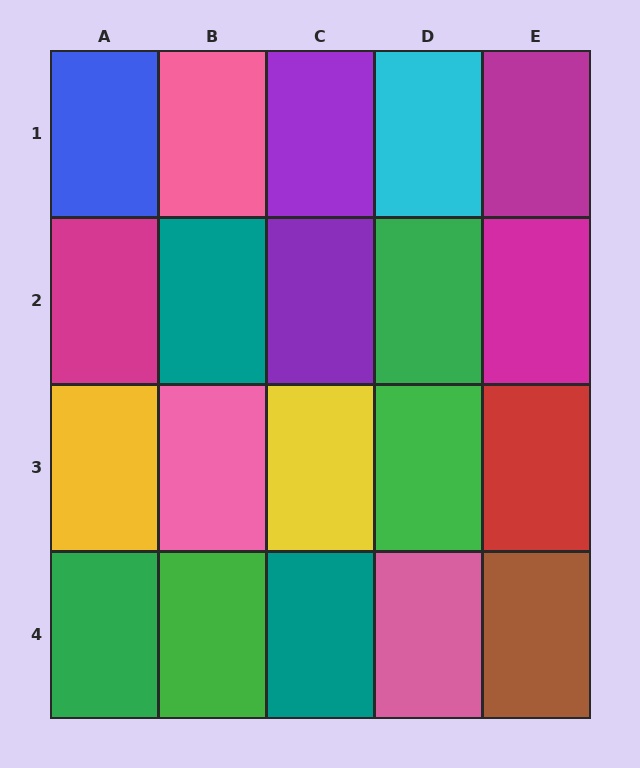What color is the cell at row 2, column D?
Green.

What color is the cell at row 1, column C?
Purple.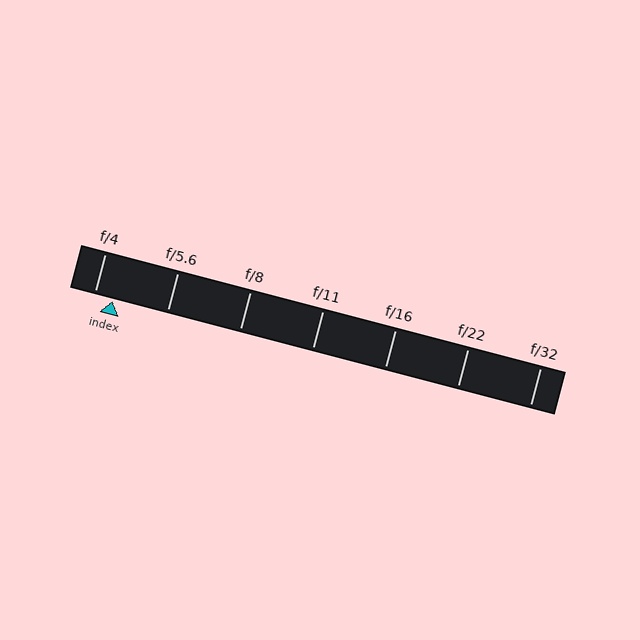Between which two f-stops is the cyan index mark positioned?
The index mark is between f/4 and f/5.6.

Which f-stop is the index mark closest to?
The index mark is closest to f/4.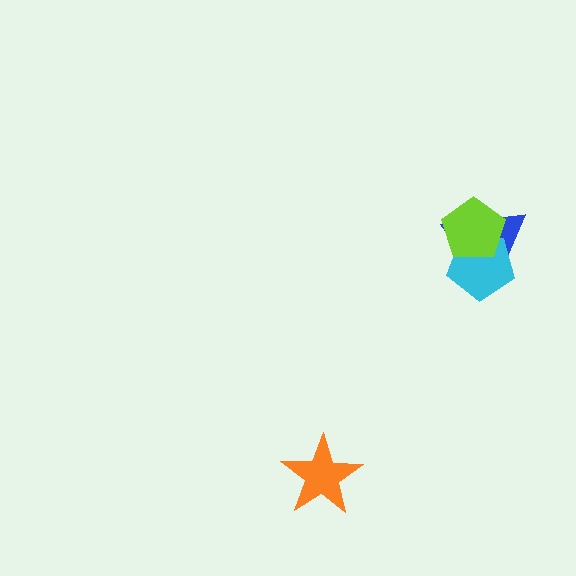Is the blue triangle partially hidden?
Yes, it is partially covered by another shape.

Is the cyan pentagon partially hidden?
Yes, it is partially covered by another shape.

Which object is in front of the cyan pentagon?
The lime pentagon is in front of the cyan pentagon.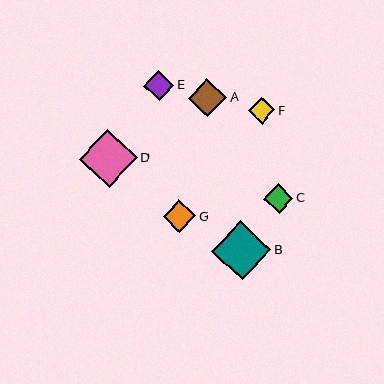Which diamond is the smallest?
Diamond F is the smallest with a size of approximately 27 pixels.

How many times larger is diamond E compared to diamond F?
Diamond E is approximately 1.1 times the size of diamond F.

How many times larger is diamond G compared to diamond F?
Diamond G is approximately 1.2 times the size of diamond F.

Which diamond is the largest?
Diamond B is the largest with a size of approximately 59 pixels.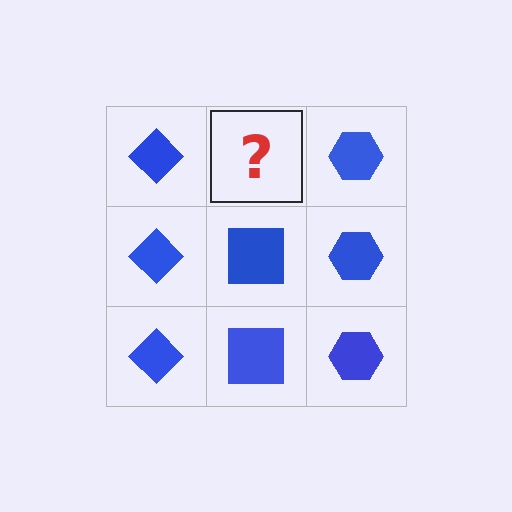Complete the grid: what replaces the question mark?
The question mark should be replaced with a blue square.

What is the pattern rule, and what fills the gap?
The rule is that each column has a consistent shape. The gap should be filled with a blue square.